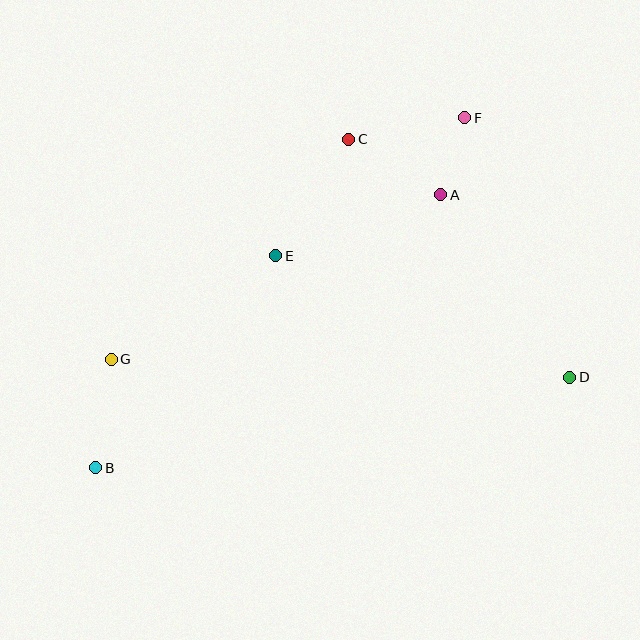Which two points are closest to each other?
Points A and F are closest to each other.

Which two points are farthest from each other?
Points B and F are farthest from each other.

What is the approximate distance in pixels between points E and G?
The distance between E and G is approximately 194 pixels.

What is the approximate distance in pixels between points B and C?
The distance between B and C is approximately 415 pixels.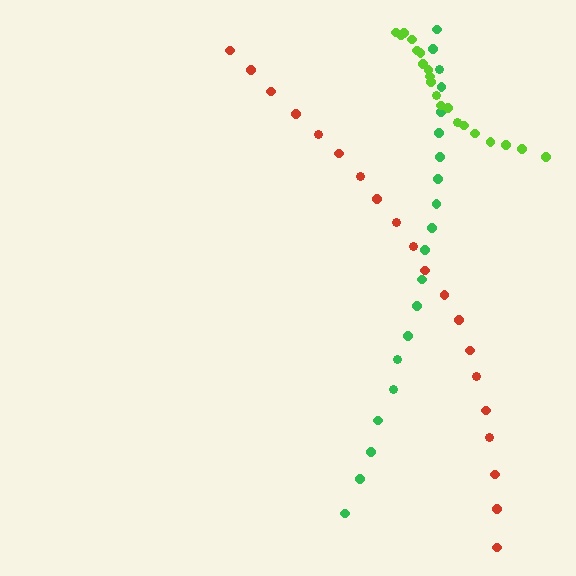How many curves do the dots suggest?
There are 3 distinct paths.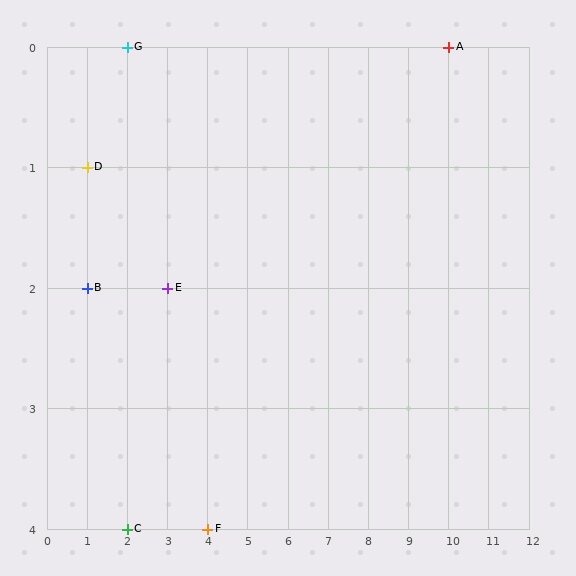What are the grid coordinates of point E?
Point E is at grid coordinates (3, 2).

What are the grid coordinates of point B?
Point B is at grid coordinates (1, 2).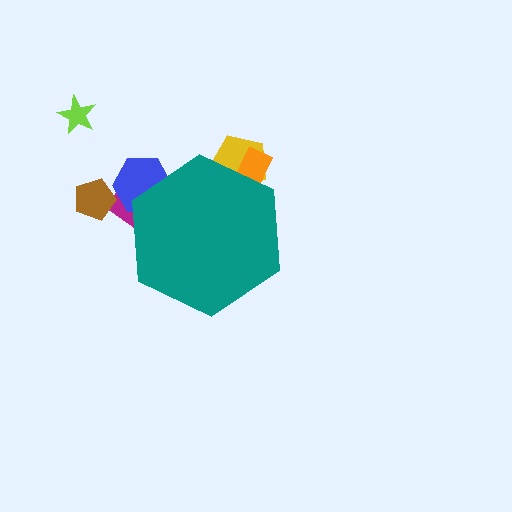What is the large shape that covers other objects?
A teal hexagon.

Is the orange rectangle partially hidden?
Yes, the orange rectangle is partially hidden behind the teal hexagon.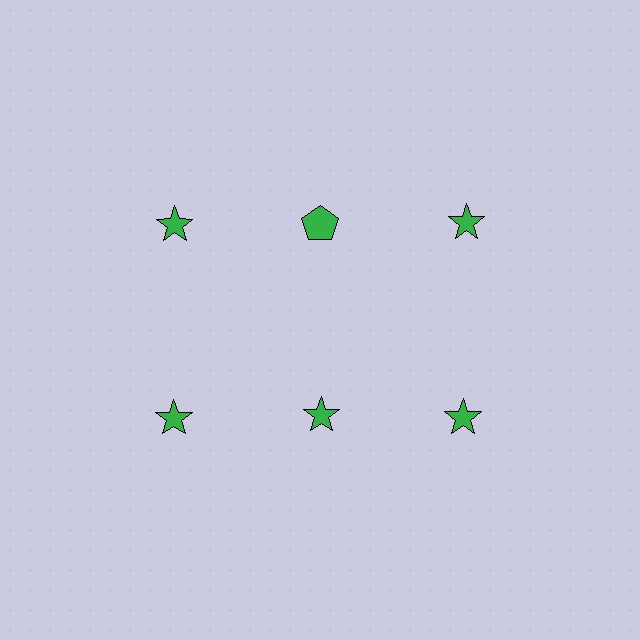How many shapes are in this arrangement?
There are 6 shapes arranged in a grid pattern.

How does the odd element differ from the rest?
It has a different shape: pentagon instead of star.